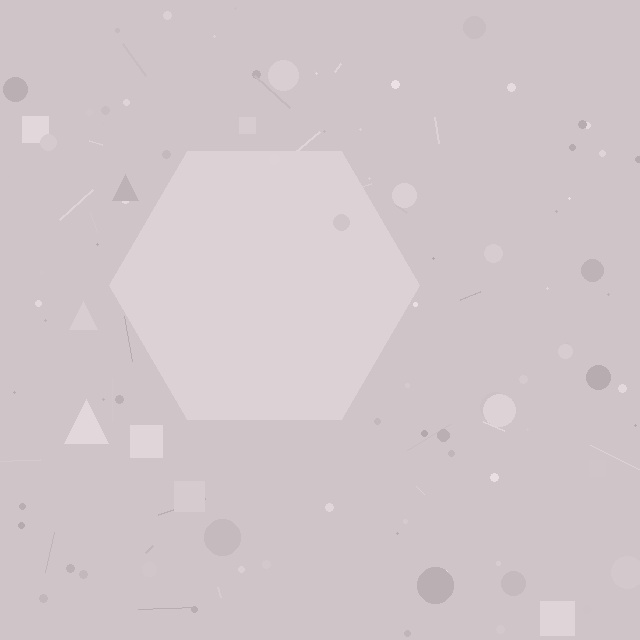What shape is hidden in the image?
A hexagon is hidden in the image.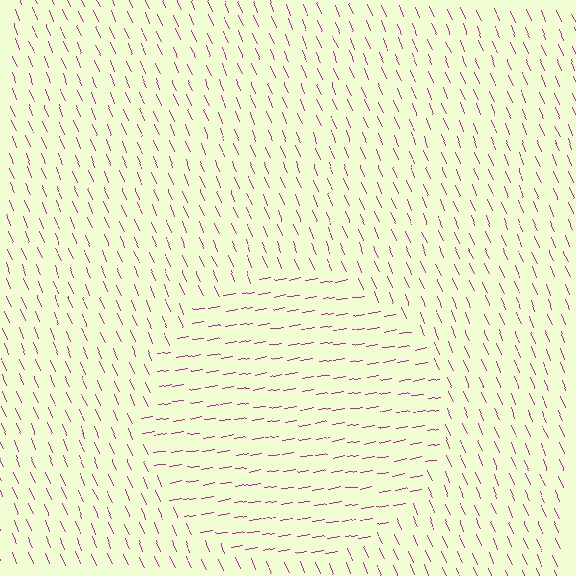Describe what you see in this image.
The image is filled with small magenta line segments. A circle region in the image has lines oriented differently from the surrounding lines, creating a visible texture boundary.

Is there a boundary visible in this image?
Yes, there is a texture boundary formed by a change in line orientation.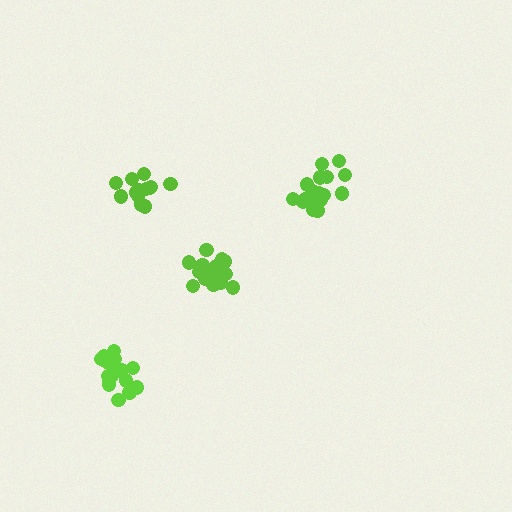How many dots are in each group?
Group 1: 14 dots, Group 2: 18 dots, Group 3: 18 dots, Group 4: 18 dots (68 total).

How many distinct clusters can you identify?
There are 4 distinct clusters.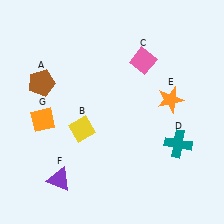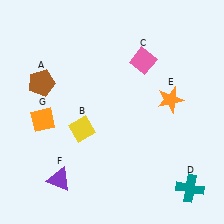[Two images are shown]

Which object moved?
The teal cross (D) moved down.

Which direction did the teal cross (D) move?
The teal cross (D) moved down.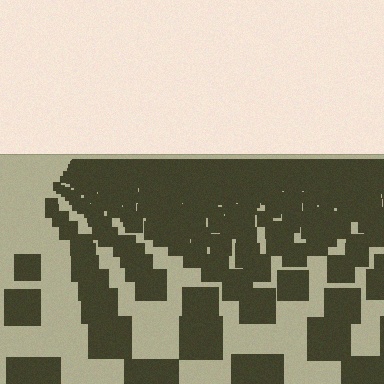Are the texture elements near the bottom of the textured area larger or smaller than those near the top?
Larger. Near the bottom, elements are closer to the viewer and appear at a bigger on-screen size.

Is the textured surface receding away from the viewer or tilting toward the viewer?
The surface is receding away from the viewer. Texture elements get smaller and denser toward the top.